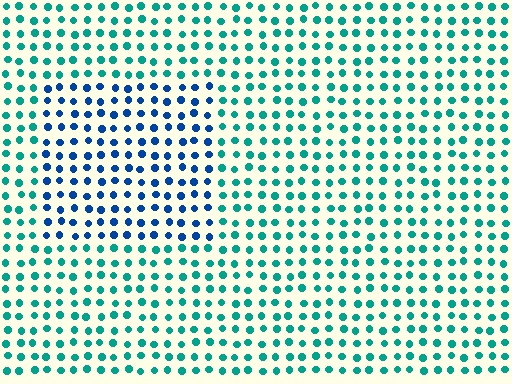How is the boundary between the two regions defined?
The boundary is defined purely by a slight shift in hue (about 43 degrees). Spacing, size, and orientation are identical on both sides.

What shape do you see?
I see a rectangle.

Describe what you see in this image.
The image is filled with small teal elements in a uniform arrangement. A rectangle-shaped region is visible where the elements are tinted to a slightly different hue, forming a subtle color boundary.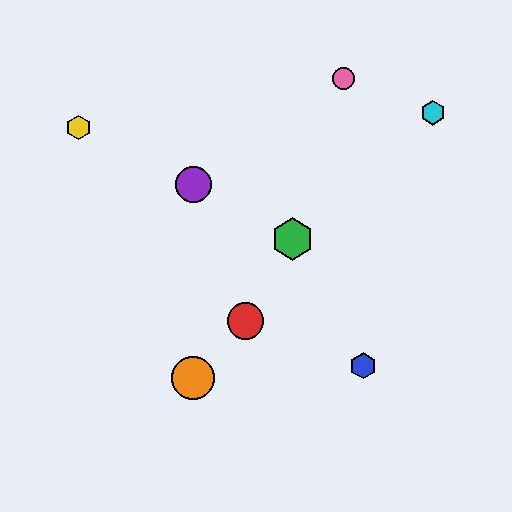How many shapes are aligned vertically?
2 shapes (the purple circle, the orange circle) are aligned vertically.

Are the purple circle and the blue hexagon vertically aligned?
No, the purple circle is at x≈193 and the blue hexagon is at x≈363.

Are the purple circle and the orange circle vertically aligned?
Yes, both are at x≈193.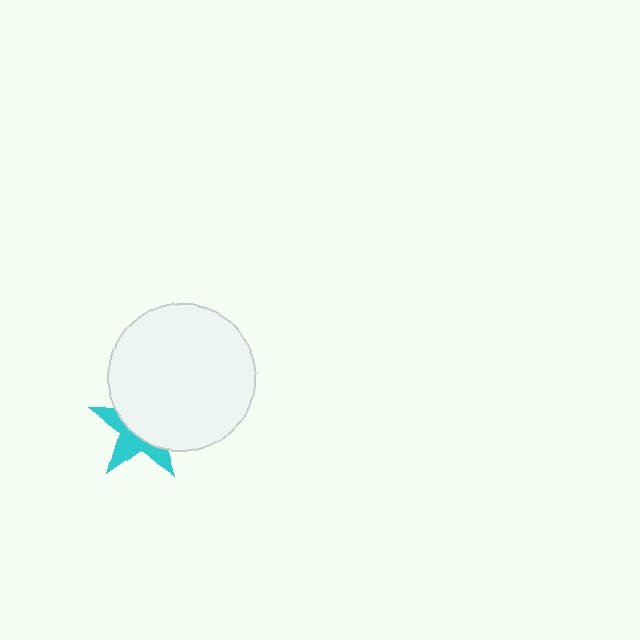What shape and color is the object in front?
The object in front is a white circle.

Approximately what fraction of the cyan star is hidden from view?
Roughly 59% of the cyan star is hidden behind the white circle.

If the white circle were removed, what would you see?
You would see the complete cyan star.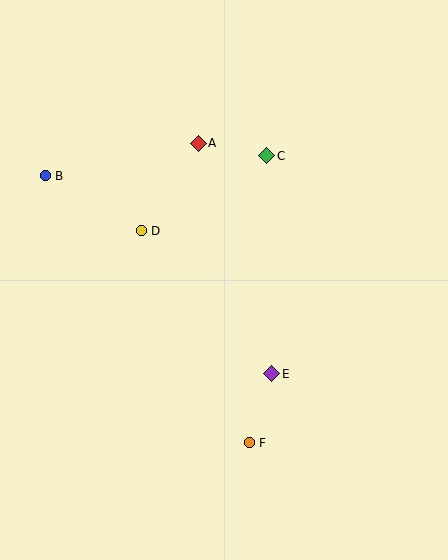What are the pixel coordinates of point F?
Point F is at (249, 443).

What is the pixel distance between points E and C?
The distance between E and C is 218 pixels.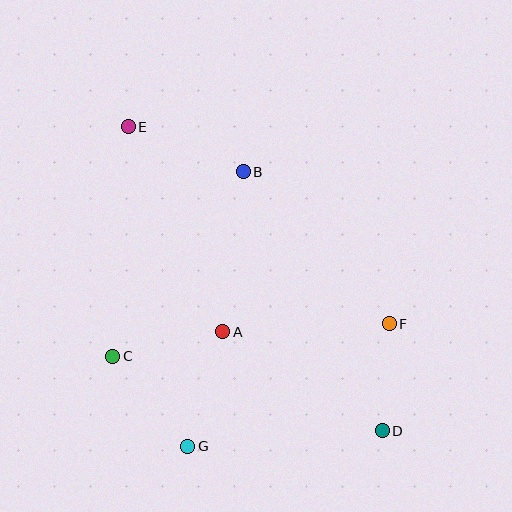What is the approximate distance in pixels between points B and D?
The distance between B and D is approximately 294 pixels.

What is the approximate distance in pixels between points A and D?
The distance between A and D is approximately 188 pixels.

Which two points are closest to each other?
Points D and F are closest to each other.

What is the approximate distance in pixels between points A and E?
The distance between A and E is approximately 226 pixels.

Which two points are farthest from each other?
Points D and E are farthest from each other.